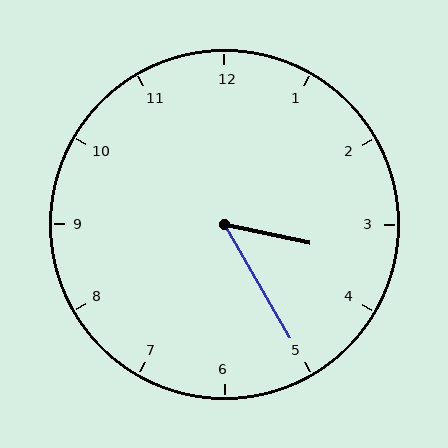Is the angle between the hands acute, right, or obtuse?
It is acute.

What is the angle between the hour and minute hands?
Approximately 48 degrees.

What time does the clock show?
3:25.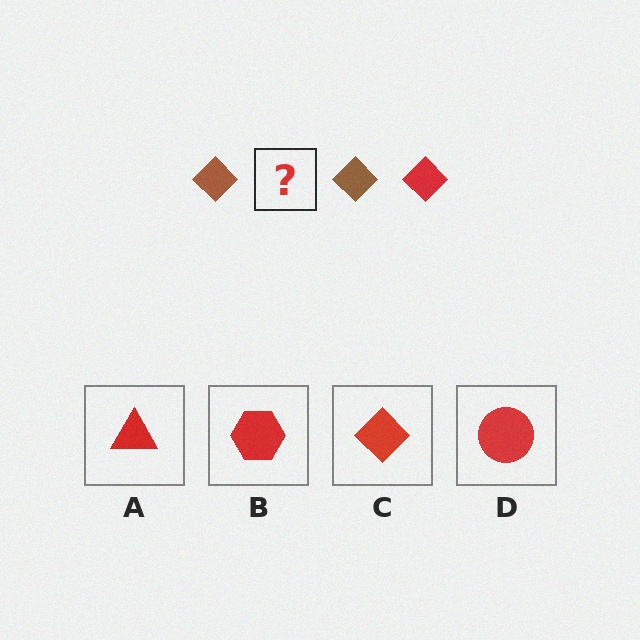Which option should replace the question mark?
Option C.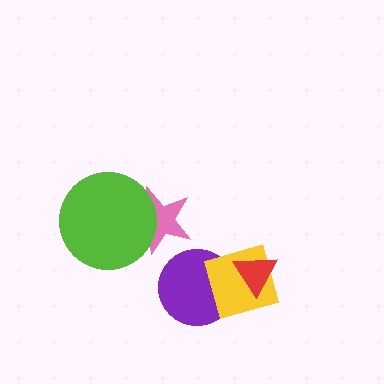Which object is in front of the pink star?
The lime circle is in front of the pink star.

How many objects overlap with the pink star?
1 object overlaps with the pink star.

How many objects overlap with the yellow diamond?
2 objects overlap with the yellow diamond.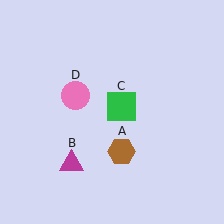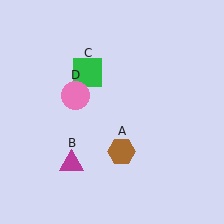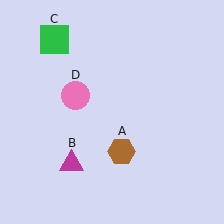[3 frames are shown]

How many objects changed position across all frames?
1 object changed position: green square (object C).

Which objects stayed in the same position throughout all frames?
Brown hexagon (object A) and magenta triangle (object B) and pink circle (object D) remained stationary.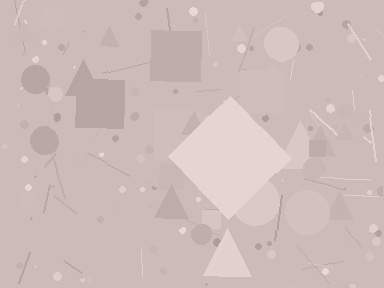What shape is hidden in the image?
A diamond is hidden in the image.